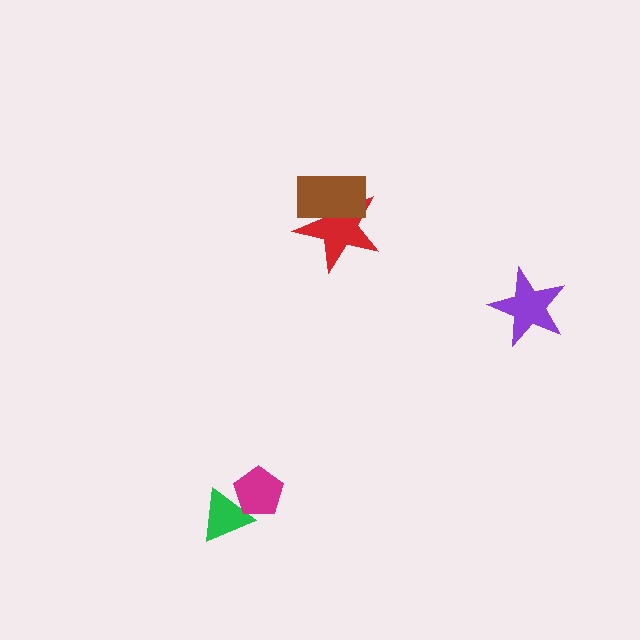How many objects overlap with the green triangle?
1 object overlaps with the green triangle.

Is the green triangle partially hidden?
Yes, it is partially covered by another shape.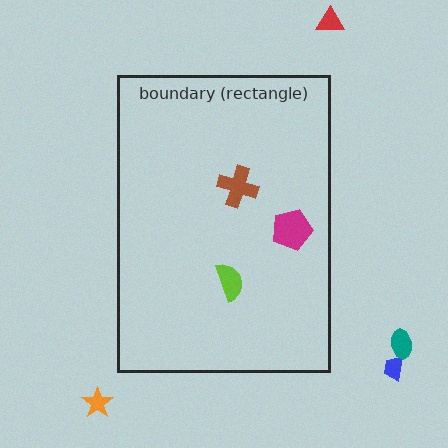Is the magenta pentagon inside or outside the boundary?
Inside.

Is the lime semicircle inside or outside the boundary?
Inside.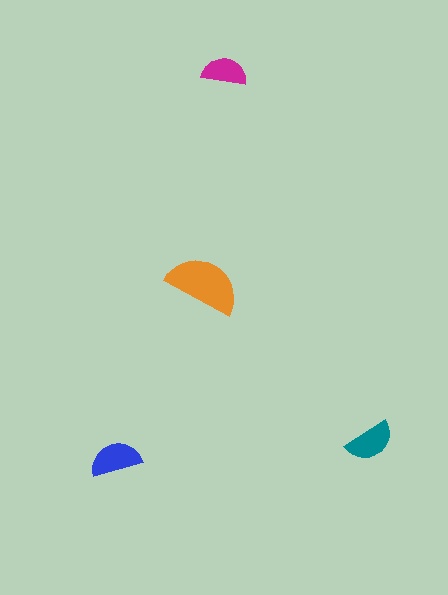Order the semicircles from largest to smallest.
the orange one, the blue one, the teal one, the magenta one.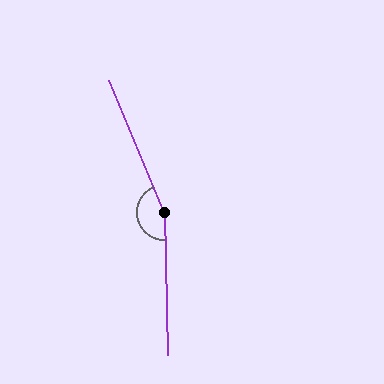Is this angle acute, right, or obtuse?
It is obtuse.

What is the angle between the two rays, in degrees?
Approximately 159 degrees.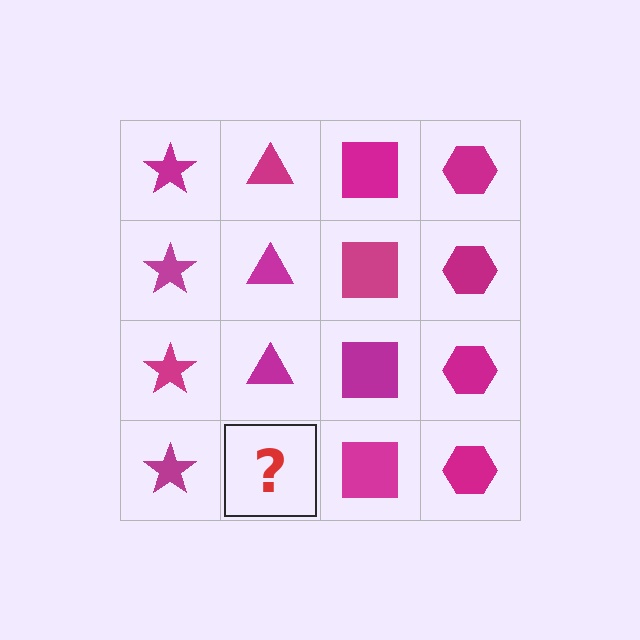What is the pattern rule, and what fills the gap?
The rule is that each column has a consistent shape. The gap should be filled with a magenta triangle.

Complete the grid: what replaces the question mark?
The question mark should be replaced with a magenta triangle.